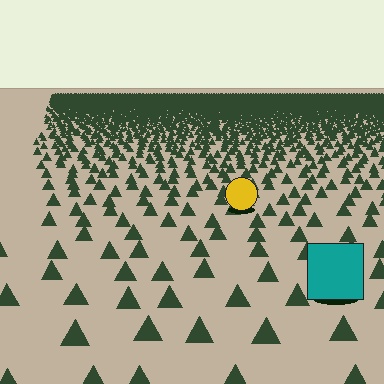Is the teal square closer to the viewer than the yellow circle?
Yes. The teal square is closer — you can tell from the texture gradient: the ground texture is coarser near it.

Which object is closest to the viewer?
The teal square is closest. The texture marks near it are larger and more spread out.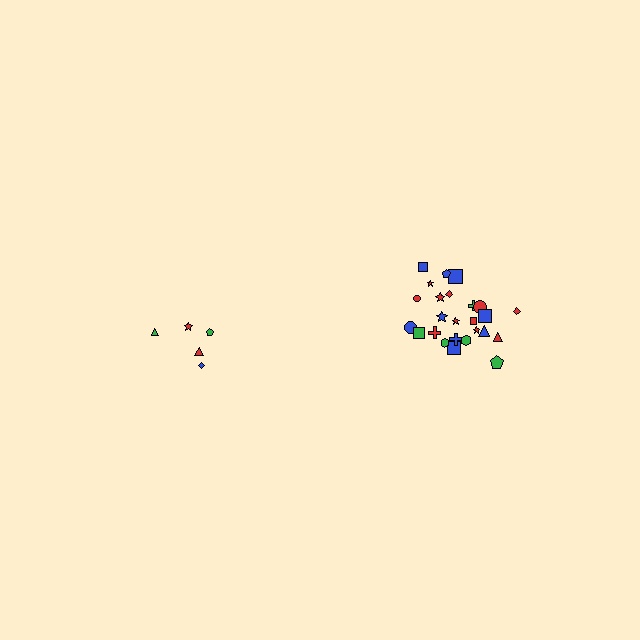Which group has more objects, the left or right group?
The right group.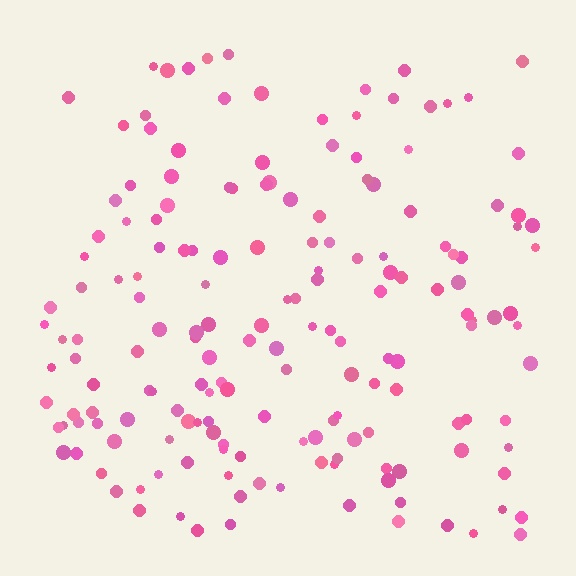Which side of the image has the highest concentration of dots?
The bottom.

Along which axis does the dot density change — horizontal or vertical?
Vertical.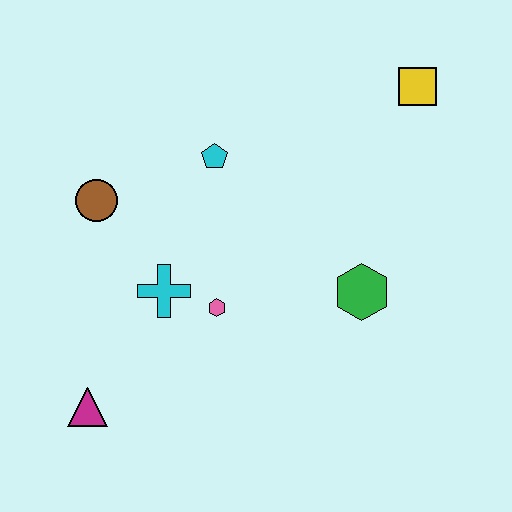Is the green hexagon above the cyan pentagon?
No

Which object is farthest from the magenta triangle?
The yellow square is farthest from the magenta triangle.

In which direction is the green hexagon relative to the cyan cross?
The green hexagon is to the right of the cyan cross.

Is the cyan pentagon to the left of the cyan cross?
No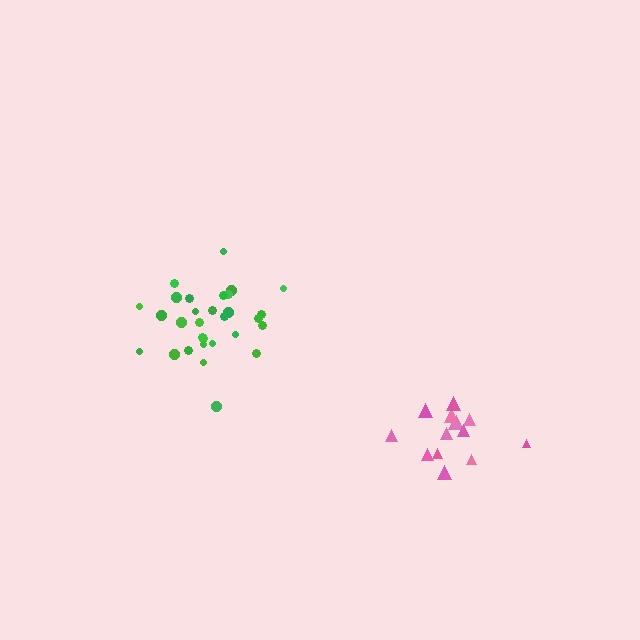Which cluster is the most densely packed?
Green.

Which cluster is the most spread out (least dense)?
Pink.